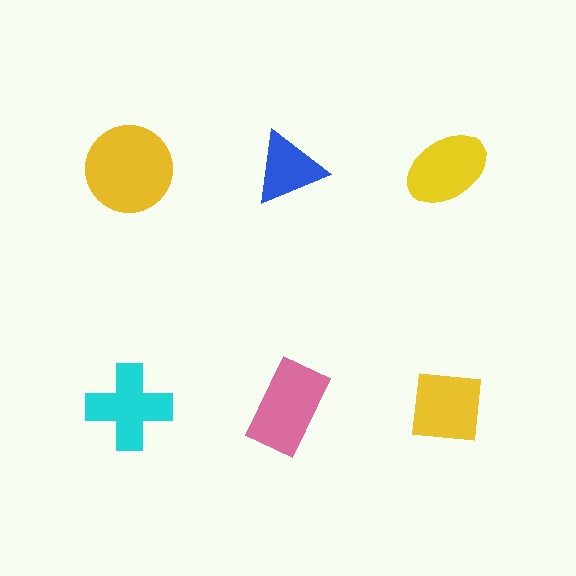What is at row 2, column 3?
A yellow square.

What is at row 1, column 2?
A blue triangle.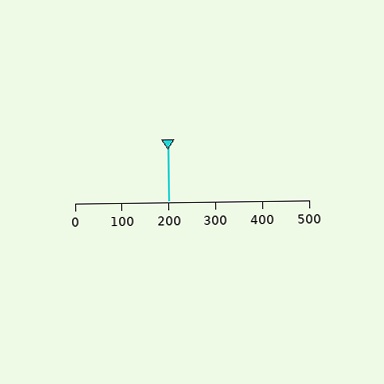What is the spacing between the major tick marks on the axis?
The major ticks are spaced 100 apart.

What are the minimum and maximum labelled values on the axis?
The axis runs from 0 to 500.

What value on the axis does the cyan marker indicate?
The marker indicates approximately 200.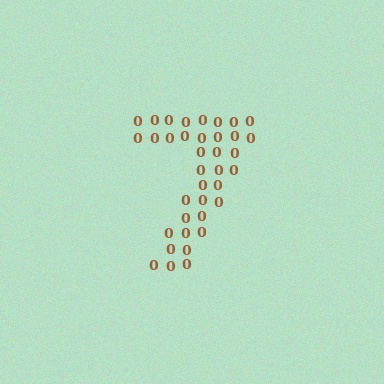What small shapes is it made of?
It is made of small digit 0's.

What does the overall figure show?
The overall figure shows the digit 7.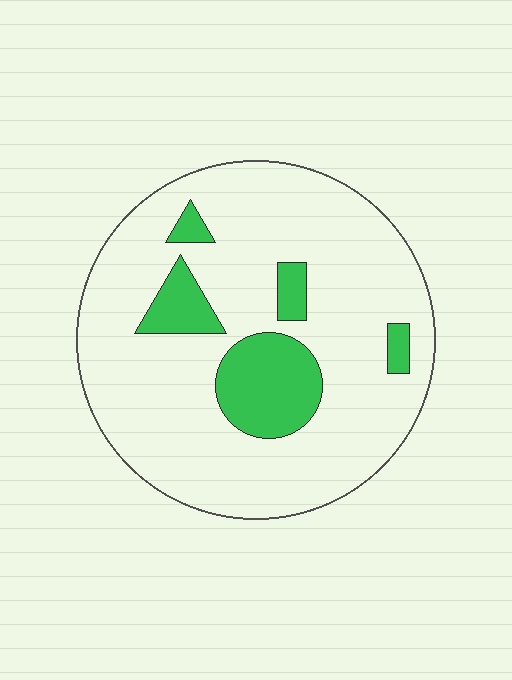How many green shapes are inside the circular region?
5.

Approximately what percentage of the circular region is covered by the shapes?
Approximately 15%.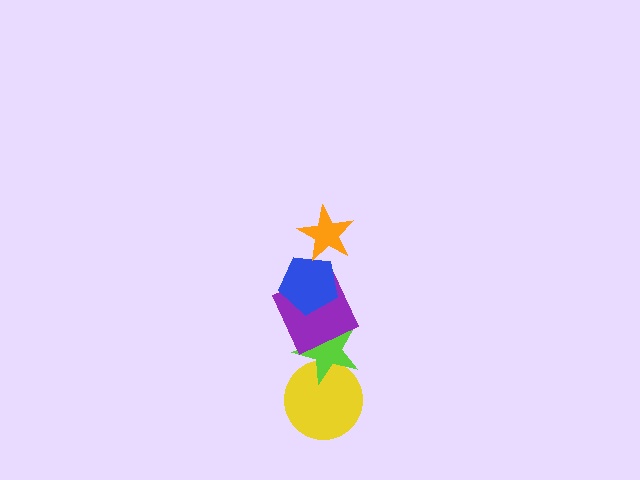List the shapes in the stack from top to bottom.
From top to bottom: the orange star, the blue pentagon, the purple square, the lime star, the yellow circle.